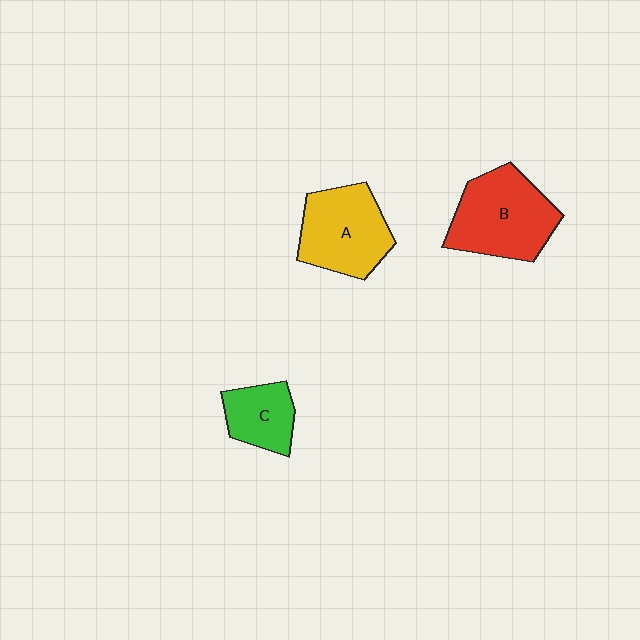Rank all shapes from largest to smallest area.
From largest to smallest: B (red), A (yellow), C (green).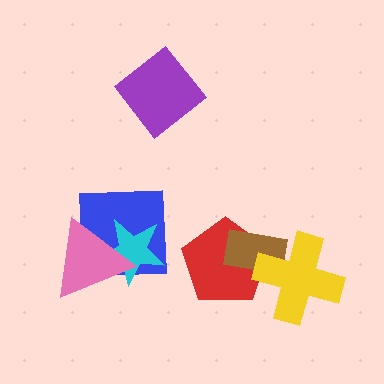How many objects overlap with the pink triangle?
2 objects overlap with the pink triangle.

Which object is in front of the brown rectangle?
The yellow cross is in front of the brown rectangle.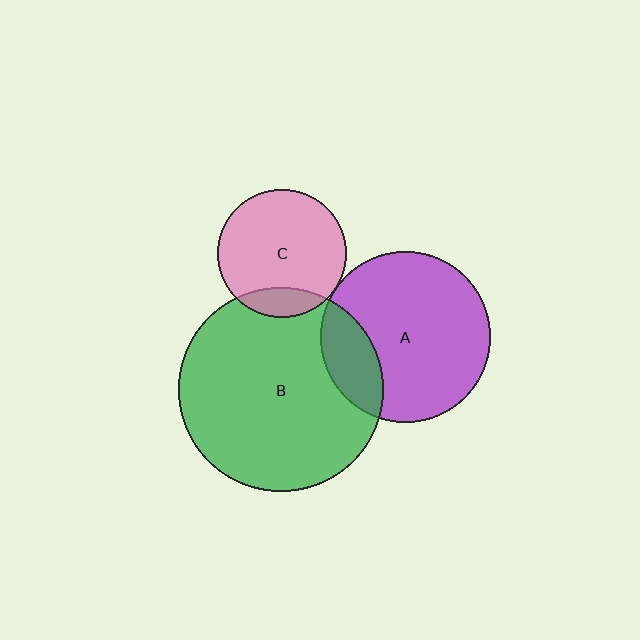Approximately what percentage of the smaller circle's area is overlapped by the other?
Approximately 5%.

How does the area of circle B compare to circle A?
Approximately 1.4 times.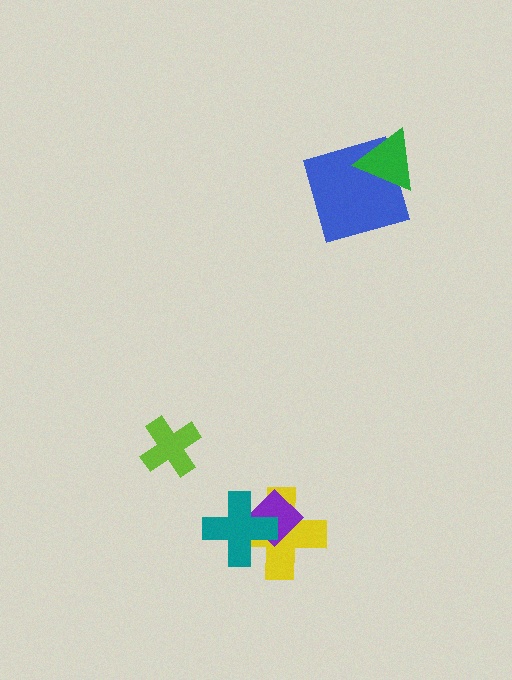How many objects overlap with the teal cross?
2 objects overlap with the teal cross.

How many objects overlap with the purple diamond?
2 objects overlap with the purple diamond.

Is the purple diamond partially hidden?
Yes, it is partially covered by another shape.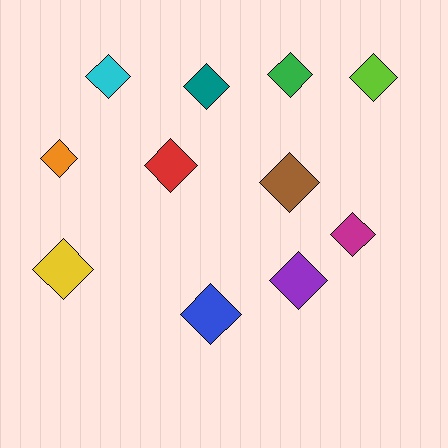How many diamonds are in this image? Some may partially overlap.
There are 11 diamonds.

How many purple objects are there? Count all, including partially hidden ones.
There is 1 purple object.